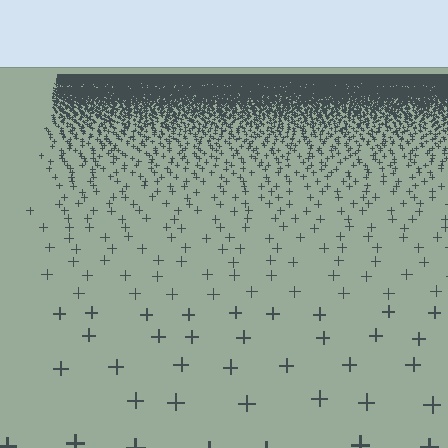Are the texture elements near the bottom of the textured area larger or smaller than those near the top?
Larger. Near the bottom, elements are closer to the viewer and appear at a bigger on-screen size.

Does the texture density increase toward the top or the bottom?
Density increases toward the top.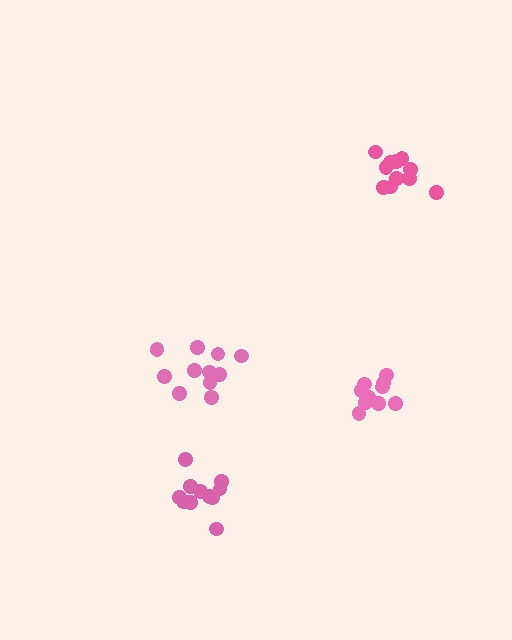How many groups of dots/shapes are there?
There are 4 groups.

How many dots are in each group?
Group 1: 10 dots, Group 2: 11 dots, Group 3: 11 dots, Group 4: 11 dots (43 total).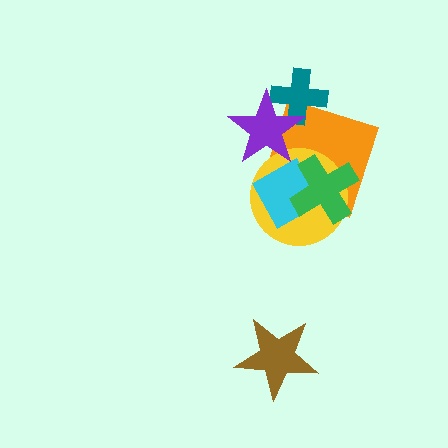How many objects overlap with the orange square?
5 objects overlap with the orange square.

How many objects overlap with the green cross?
3 objects overlap with the green cross.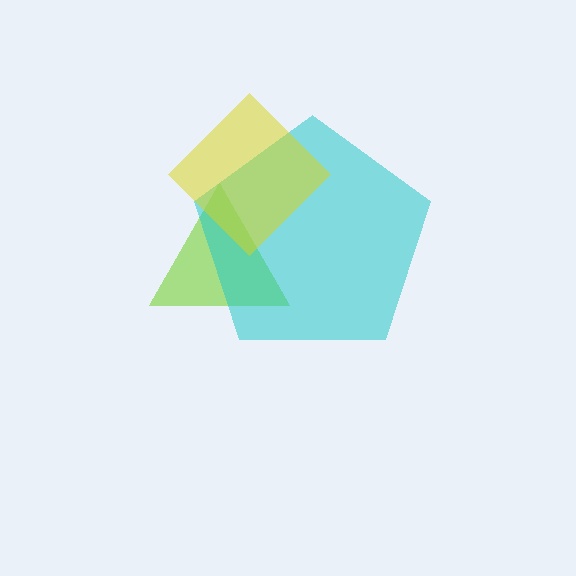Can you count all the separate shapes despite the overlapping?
Yes, there are 3 separate shapes.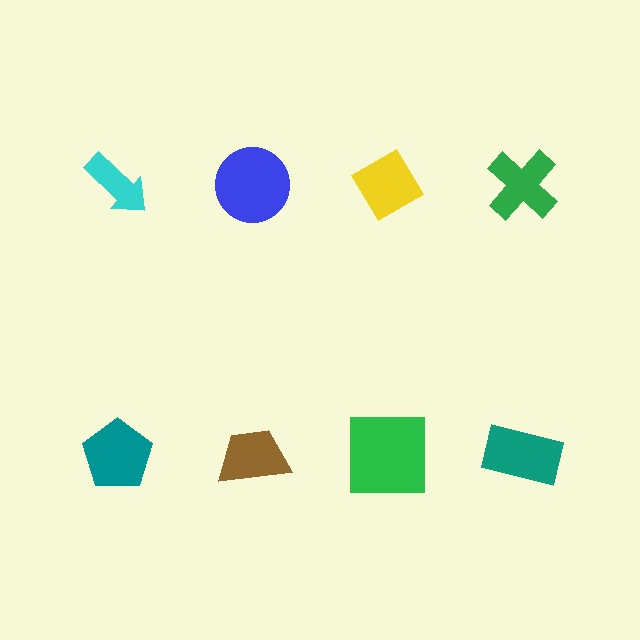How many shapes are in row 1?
4 shapes.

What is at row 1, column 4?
A green cross.